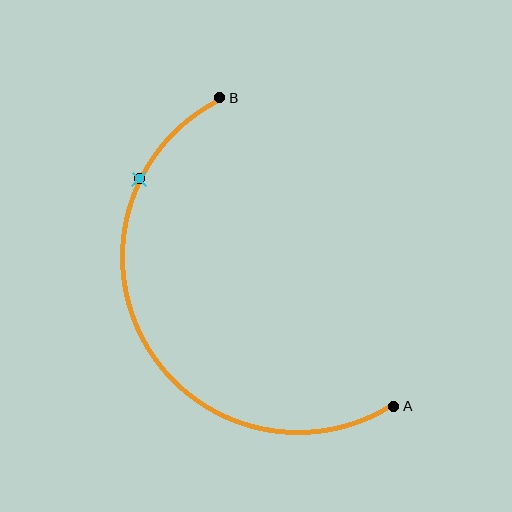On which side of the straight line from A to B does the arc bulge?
The arc bulges to the left of the straight line connecting A and B.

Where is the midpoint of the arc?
The arc midpoint is the point on the curve farthest from the straight line joining A and B. It sits to the left of that line.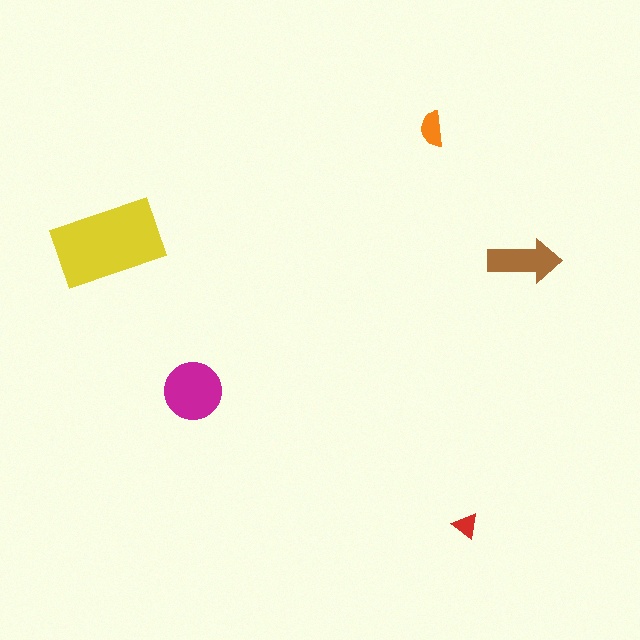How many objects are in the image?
There are 5 objects in the image.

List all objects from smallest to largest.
The red triangle, the orange semicircle, the brown arrow, the magenta circle, the yellow rectangle.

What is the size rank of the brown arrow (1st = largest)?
3rd.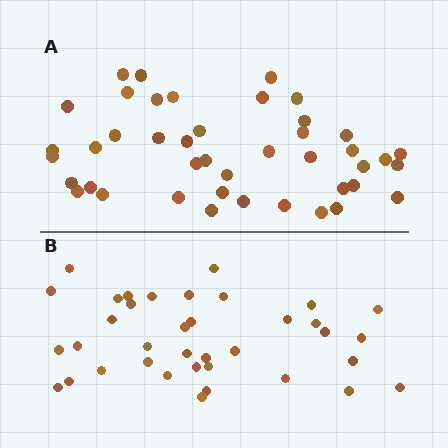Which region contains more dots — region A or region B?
Region A (the top region) has more dots.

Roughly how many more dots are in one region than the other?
Region A has about 6 more dots than region B.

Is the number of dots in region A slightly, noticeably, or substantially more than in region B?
Region A has only slightly more — the two regions are fairly close. The ratio is roughly 1.2 to 1.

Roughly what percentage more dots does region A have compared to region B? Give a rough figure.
About 15% more.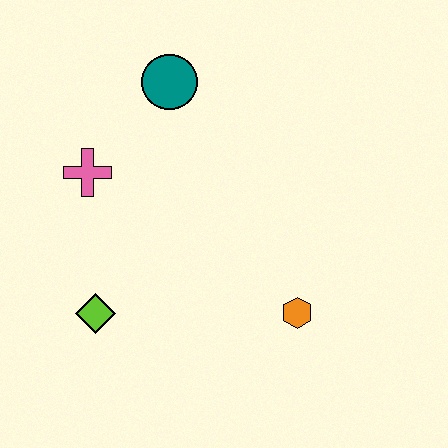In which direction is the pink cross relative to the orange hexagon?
The pink cross is to the left of the orange hexagon.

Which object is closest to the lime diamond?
The pink cross is closest to the lime diamond.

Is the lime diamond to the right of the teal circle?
No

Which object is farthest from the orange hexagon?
The teal circle is farthest from the orange hexagon.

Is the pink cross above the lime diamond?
Yes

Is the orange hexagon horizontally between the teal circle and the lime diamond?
No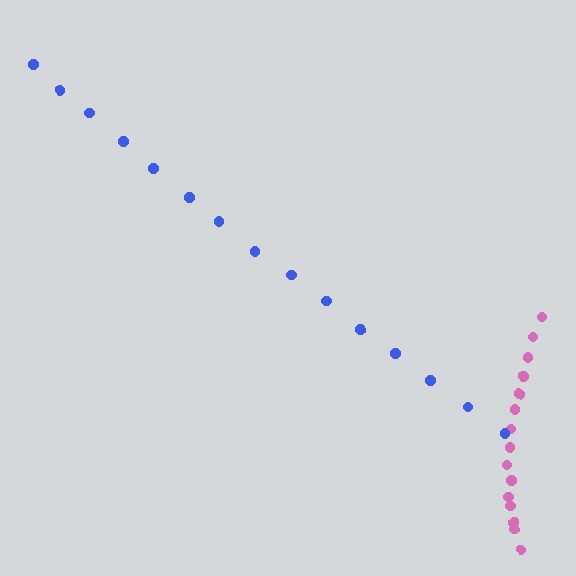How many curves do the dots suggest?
There are 2 distinct paths.